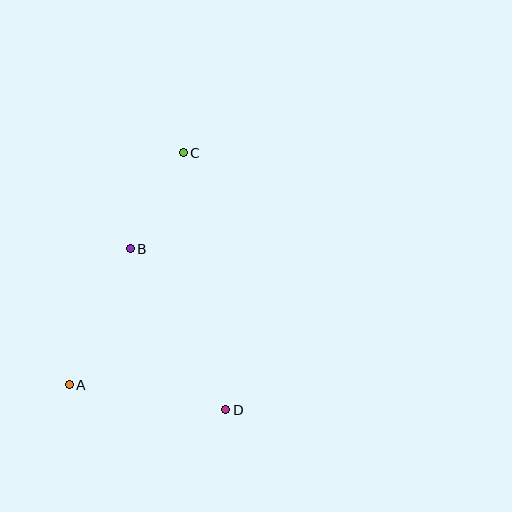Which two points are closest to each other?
Points B and C are closest to each other.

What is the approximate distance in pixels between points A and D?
The distance between A and D is approximately 158 pixels.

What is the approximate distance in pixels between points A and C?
The distance between A and C is approximately 258 pixels.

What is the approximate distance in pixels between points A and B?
The distance between A and B is approximately 149 pixels.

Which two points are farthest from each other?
Points C and D are farthest from each other.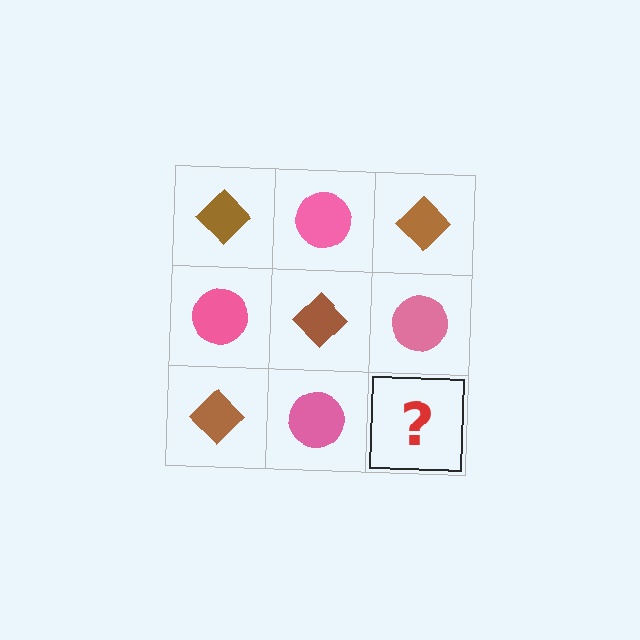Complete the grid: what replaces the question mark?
The question mark should be replaced with a brown diamond.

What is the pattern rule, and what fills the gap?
The rule is that it alternates brown diamond and pink circle in a checkerboard pattern. The gap should be filled with a brown diamond.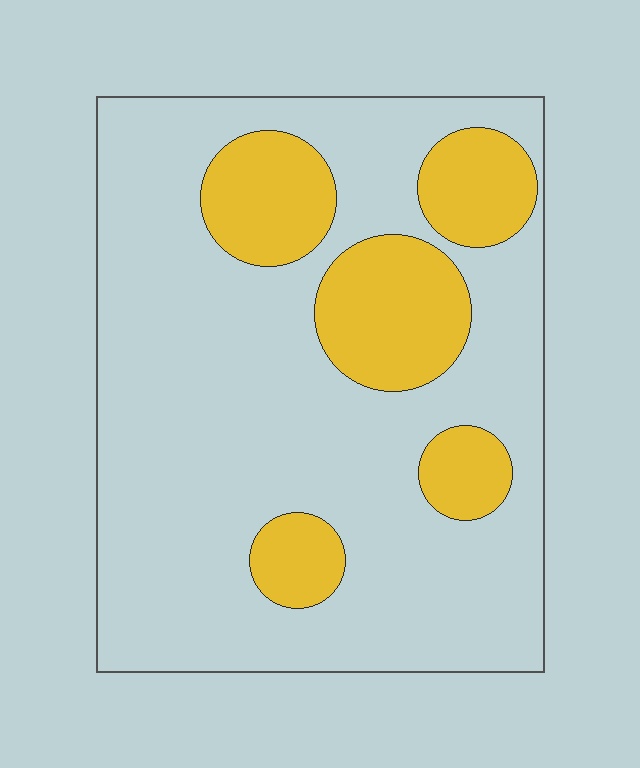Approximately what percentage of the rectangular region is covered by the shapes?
Approximately 25%.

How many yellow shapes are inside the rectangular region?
5.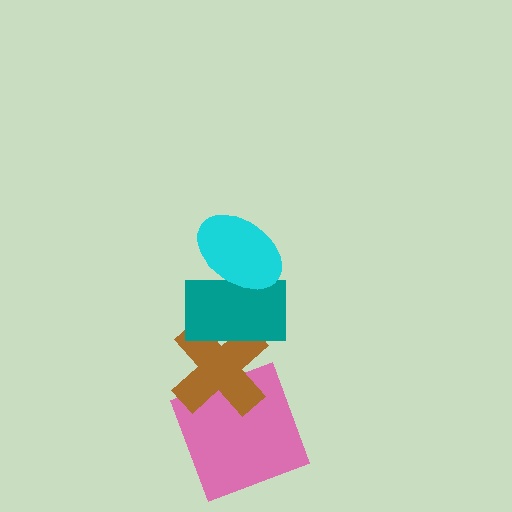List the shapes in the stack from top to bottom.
From top to bottom: the cyan ellipse, the teal rectangle, the brown cross, the pink square.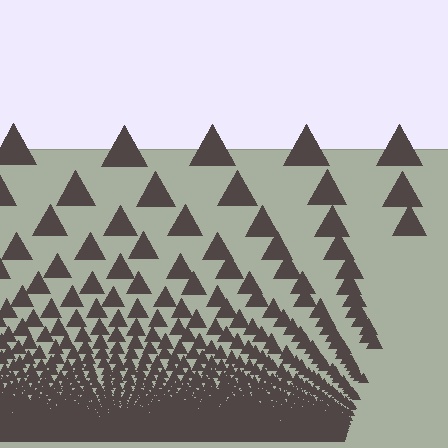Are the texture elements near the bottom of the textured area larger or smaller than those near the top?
Smaller. The gradient is inverted — elements near the bottom are smaller and denser.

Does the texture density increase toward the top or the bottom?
Density increases toward the bottom.